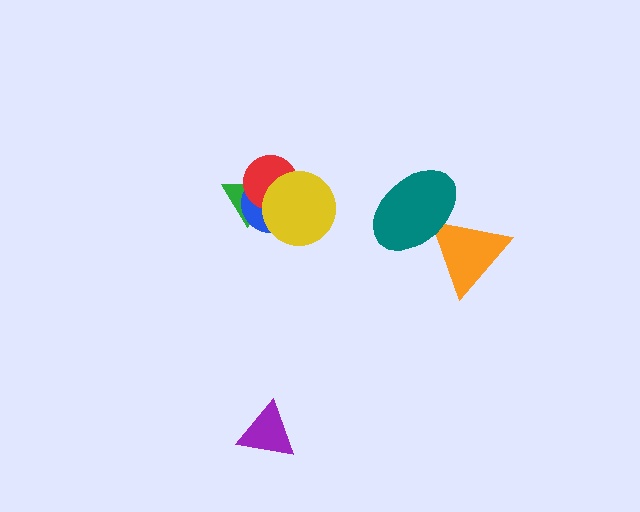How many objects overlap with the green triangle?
3 objects overlap with the green triangle.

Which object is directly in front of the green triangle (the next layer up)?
The blue circle is directly in front of the green triangle.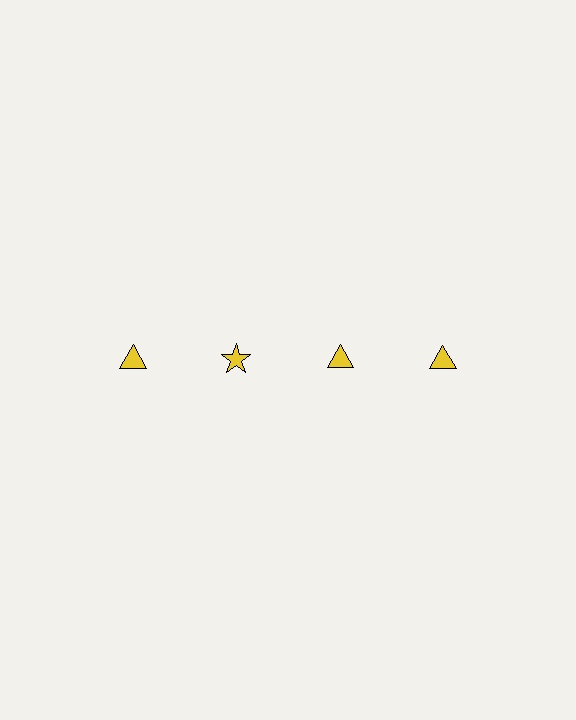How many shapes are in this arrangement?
There are 4 shapes arranged in a grid pattern.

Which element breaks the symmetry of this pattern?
The yellow star in the top row, second from left column breaks the symmetry. All other shapes are yellow triangles.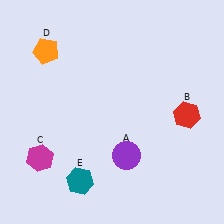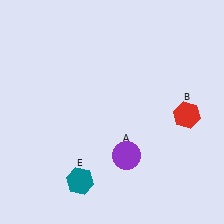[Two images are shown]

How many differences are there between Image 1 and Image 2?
There are 2 differences between the two images.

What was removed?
The orange pentagon (D), the magenta hexagon (C) were removed in Image 2.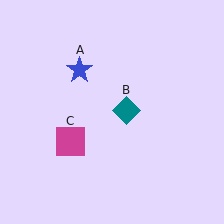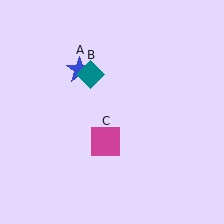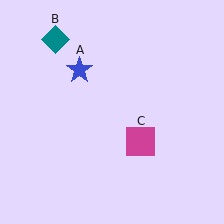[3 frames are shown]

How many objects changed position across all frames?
2 objects changed position: teal diamond (object B), magenta square (object C).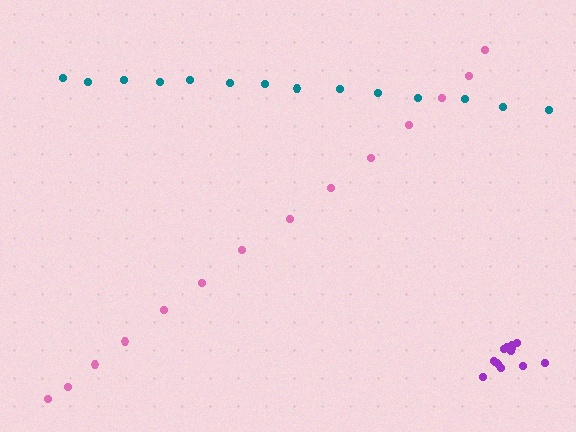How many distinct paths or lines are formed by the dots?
There are 3 distinct paths.